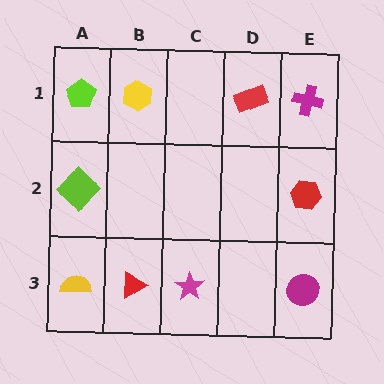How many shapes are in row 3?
4 shapes.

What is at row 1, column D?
A red rectangle.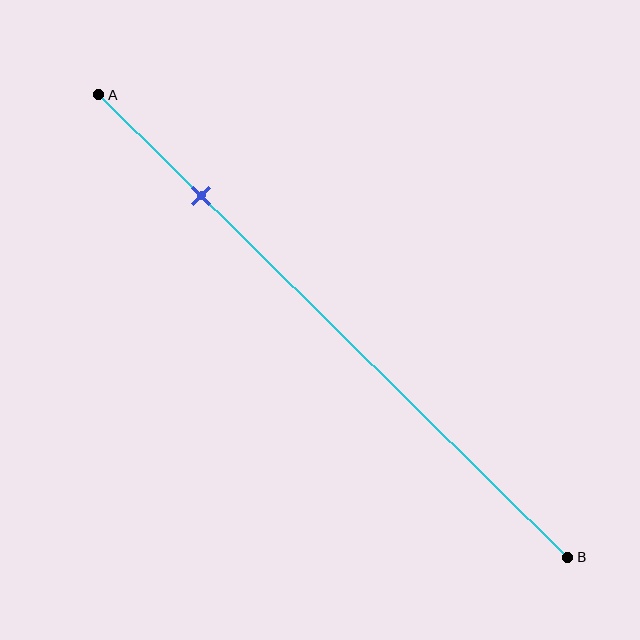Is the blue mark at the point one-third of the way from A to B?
No, the mark is at about 20% from A, not at the 33% one-third point.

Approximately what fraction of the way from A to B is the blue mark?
The blue mark is approximately 20% of the way from A to B.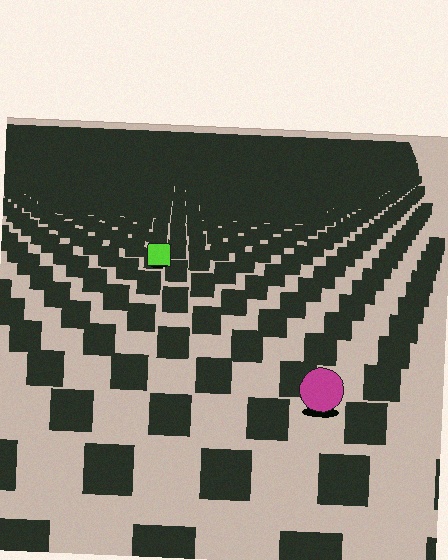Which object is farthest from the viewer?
The lime square is farthest from the viewer. It appears smaller and the ground texture around it is denser.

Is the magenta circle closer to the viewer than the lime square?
Yes. The magenta circle is closer — you can tell from the texture gradient: the ground texture is coarser near it.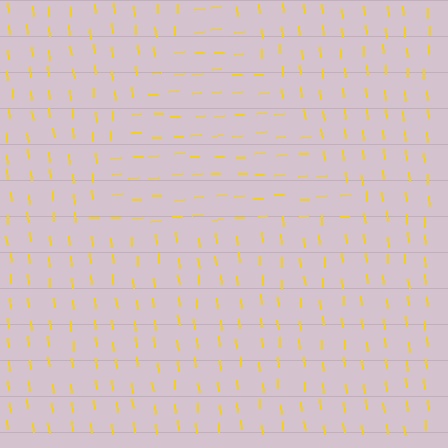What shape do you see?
I see a triangle.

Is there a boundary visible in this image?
Yes, there is a texture boundary formed by a change in line orientation.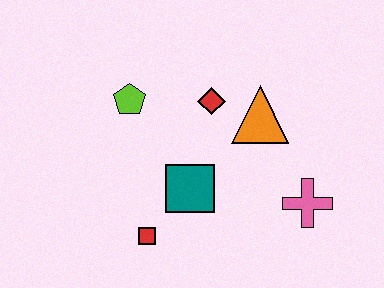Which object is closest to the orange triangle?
The red diamond is closest to the orange triangle.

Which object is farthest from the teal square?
The pink cross is farthest from the teal square.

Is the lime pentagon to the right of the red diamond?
No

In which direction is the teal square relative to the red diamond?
The teal square is below the red diamond.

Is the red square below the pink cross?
Yes